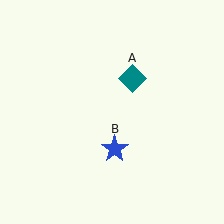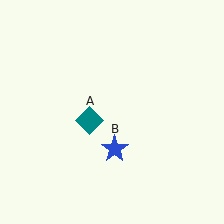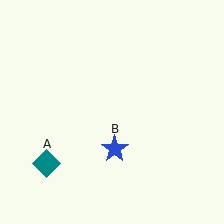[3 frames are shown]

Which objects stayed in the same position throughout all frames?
Blue star (object B) remained stationary.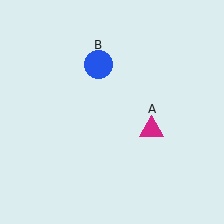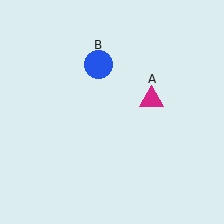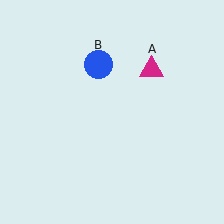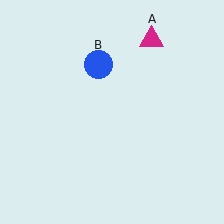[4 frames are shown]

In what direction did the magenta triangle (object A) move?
The magenta triangle (object A) moved up.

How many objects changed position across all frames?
1 object changed position: magenta triangle (object A).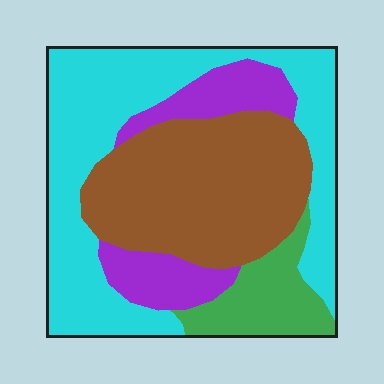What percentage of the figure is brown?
Brown covers roughly 35% of the figure.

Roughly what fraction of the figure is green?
Green covers around 10% of the figure.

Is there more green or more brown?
Brown.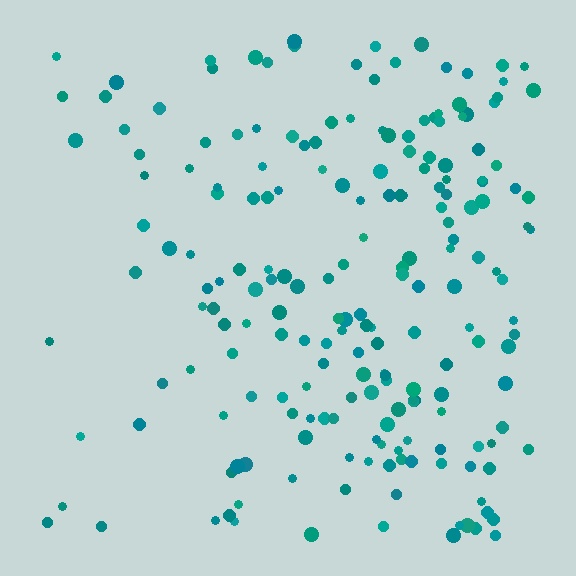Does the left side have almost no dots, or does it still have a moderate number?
Still a moderate number, just noticeably fewer than the right.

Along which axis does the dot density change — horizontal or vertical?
Horizontal.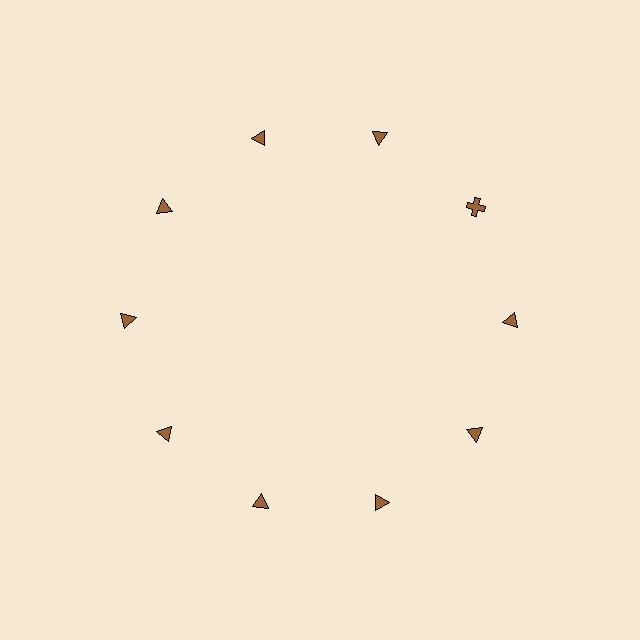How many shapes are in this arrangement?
There are 10 shapes arranged in a ring pattern.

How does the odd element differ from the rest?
It has a different shape: cross instead of triangle.